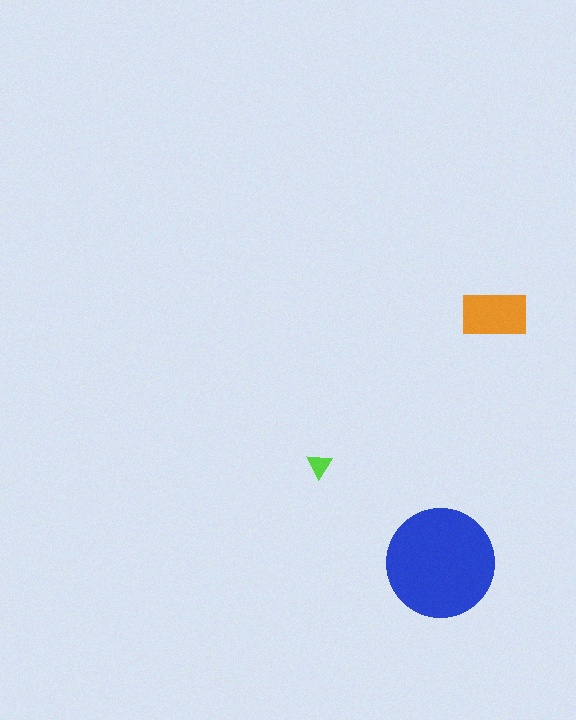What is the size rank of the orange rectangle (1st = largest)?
2nd.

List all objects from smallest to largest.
The lime triangle, the orange rectangle, the blue circle.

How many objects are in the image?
There are 3 objects in the image.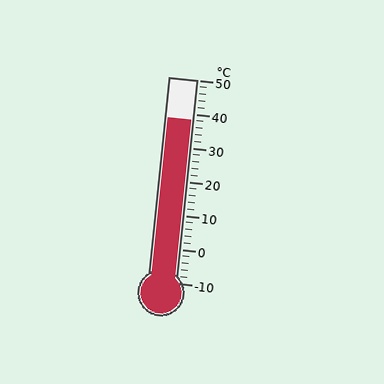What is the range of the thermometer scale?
The thermometer scale ranges from -10°C to 50°C.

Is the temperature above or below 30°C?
The temperature is above 30°C.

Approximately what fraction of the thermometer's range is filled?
The thermometer is filled to approximately 80% of its range.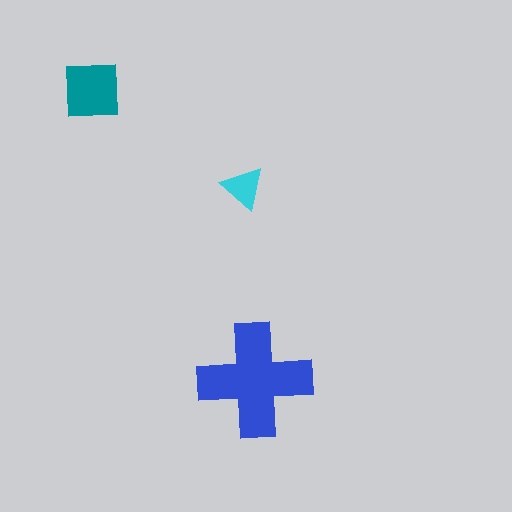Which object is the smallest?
The cyan triangle.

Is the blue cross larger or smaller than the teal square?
Larger.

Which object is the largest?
The blue cross.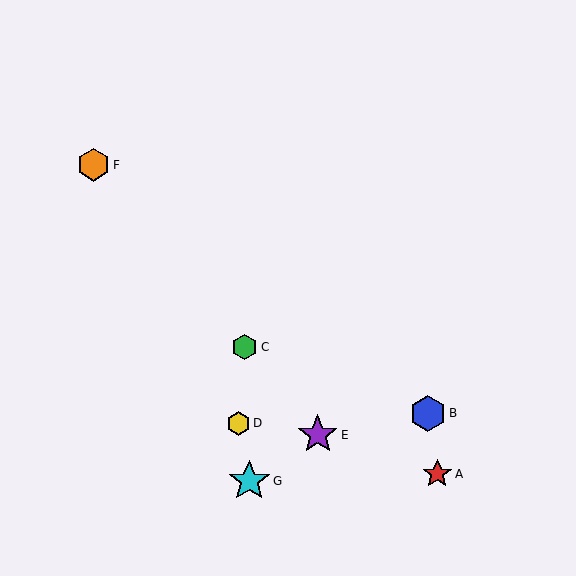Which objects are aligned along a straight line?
Objects C, E, F are aligned along a straight line.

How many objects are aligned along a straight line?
3 objects (C, E, F) are aligned along a straight line.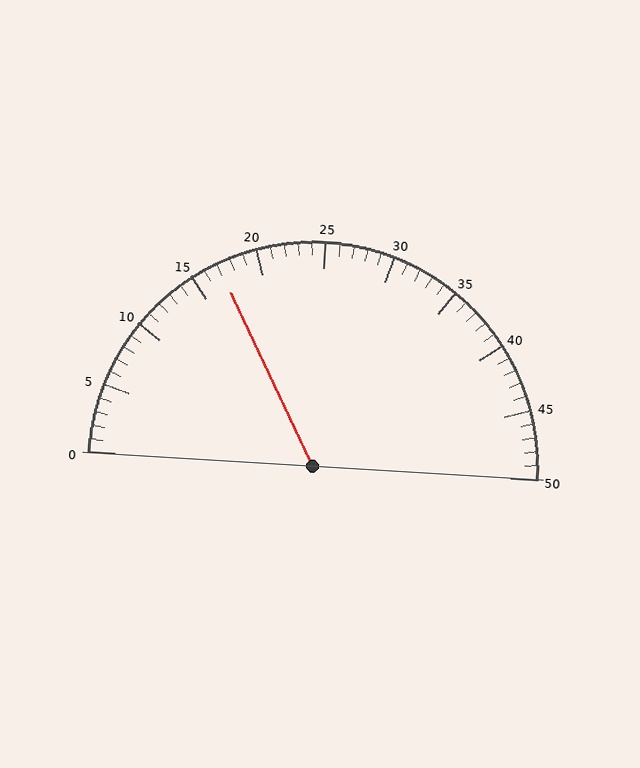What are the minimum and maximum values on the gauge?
The gauge ranges from 0 to 50.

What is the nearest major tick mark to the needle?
The nearest major tick mark is 15.